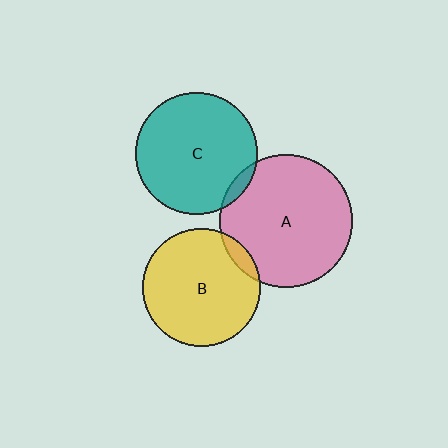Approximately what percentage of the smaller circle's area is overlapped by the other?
Approximately 5%.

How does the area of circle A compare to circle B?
Approximately 1.3 times.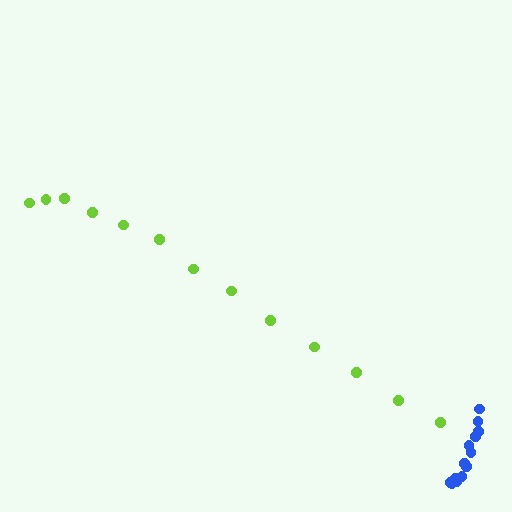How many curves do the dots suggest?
There are 2 distinct paths.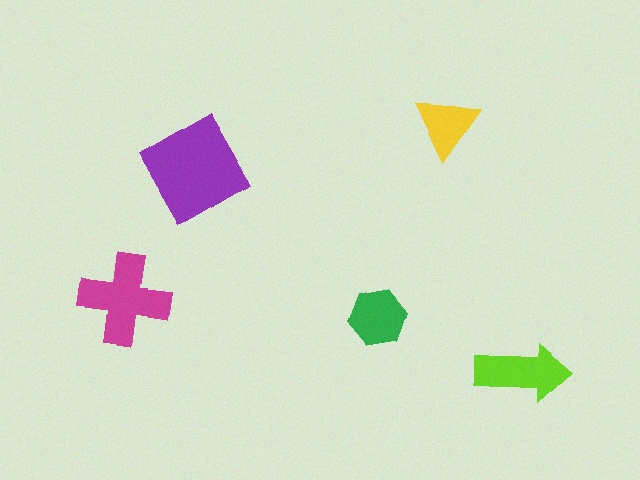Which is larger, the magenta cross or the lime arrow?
The magenta cross.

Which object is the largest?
The purple diamond.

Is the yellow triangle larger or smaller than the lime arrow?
Smaller.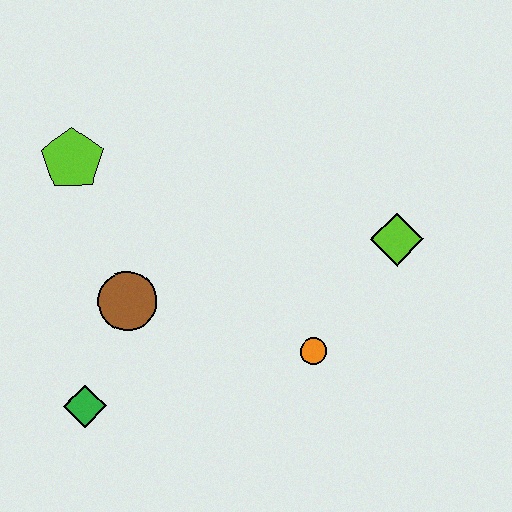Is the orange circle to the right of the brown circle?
Yes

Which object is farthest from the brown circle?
The lime diamond is farthest from the brown circle.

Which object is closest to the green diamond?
The brown circle is closest to the green diamond.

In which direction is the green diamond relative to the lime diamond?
The green diamond is to the left of the lime diamond.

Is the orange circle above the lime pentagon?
No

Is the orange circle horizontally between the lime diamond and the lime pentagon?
Yes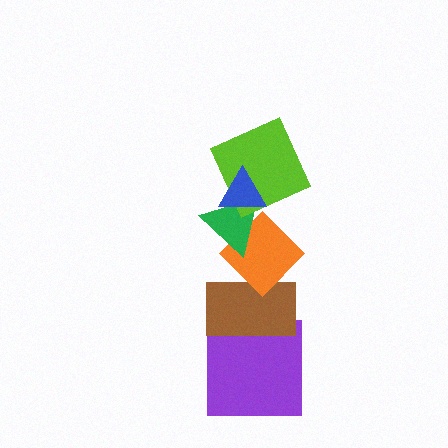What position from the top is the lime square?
The lime square is 2nd from the top.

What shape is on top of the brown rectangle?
The orange diamond is on top of the brown rectangle.